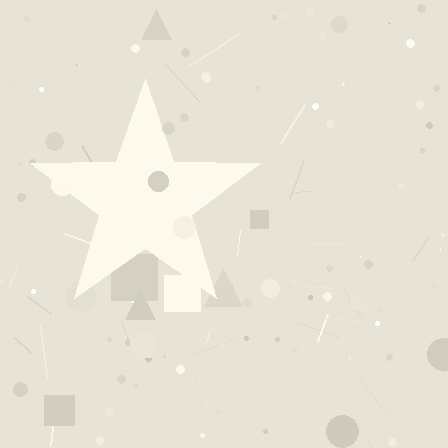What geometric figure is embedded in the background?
A star is embedded in the background.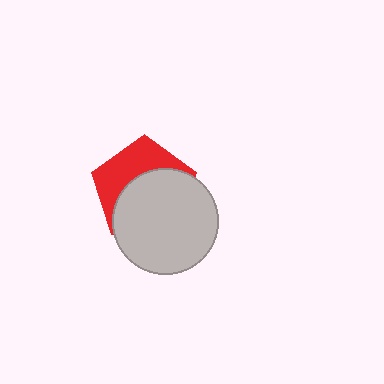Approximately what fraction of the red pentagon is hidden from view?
Roughly 59% of the red pentagon is hidden behind the light gray circle.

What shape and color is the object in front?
The object in front is a light gray circle.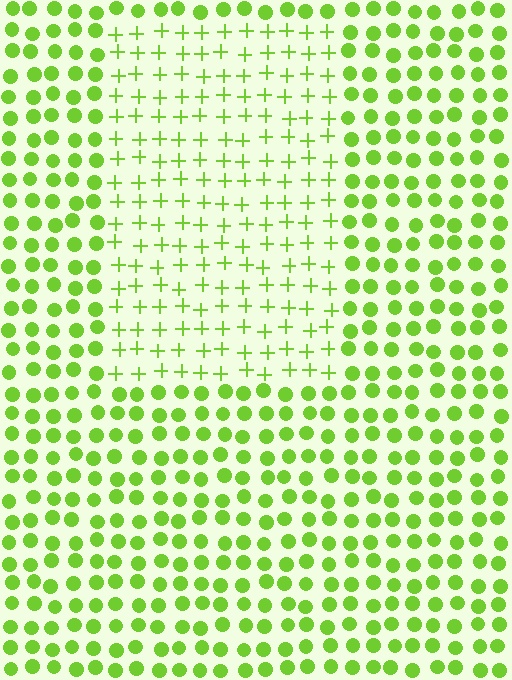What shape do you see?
I see a rectangle.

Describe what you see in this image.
The image is filled with small lime elements arranged in a uniform grid. A rectangle-shaped region contains plus signs, while the surrounding area contains circles. The boundary is defined purely by the change in element shape.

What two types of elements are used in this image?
The image uses plus signs inside the rectangle region and circles outside it.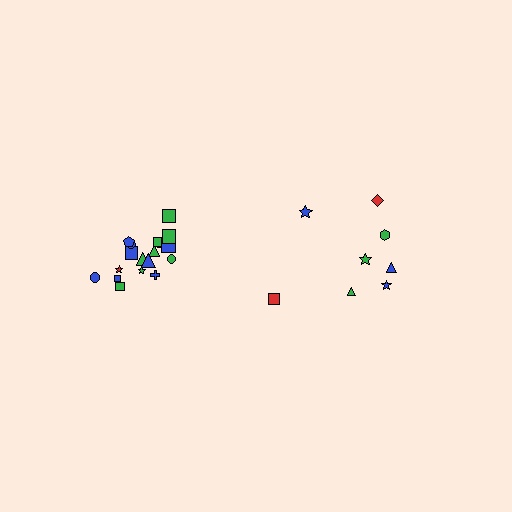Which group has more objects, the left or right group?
The left group.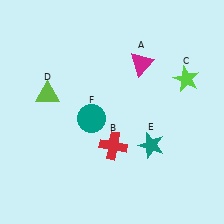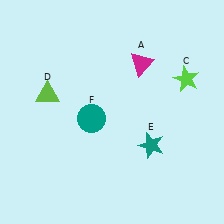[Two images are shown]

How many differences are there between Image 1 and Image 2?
There is 1 difference between the two images.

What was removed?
The red cross (B) was removed in Image 2.